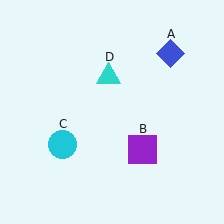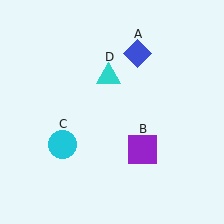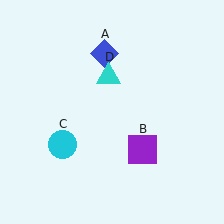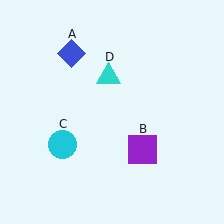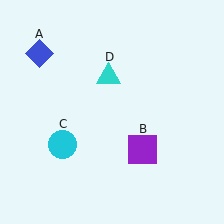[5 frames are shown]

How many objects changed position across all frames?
1 object changed position: blue diamond (object A).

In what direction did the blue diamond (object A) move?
The blue diamond (object A) moved left.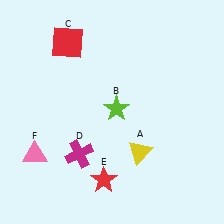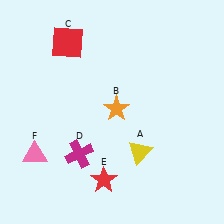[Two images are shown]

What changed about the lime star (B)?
In Image 1, B is lime. In Image 2, it changed to orange.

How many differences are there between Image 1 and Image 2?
There is 1 difference between the two images.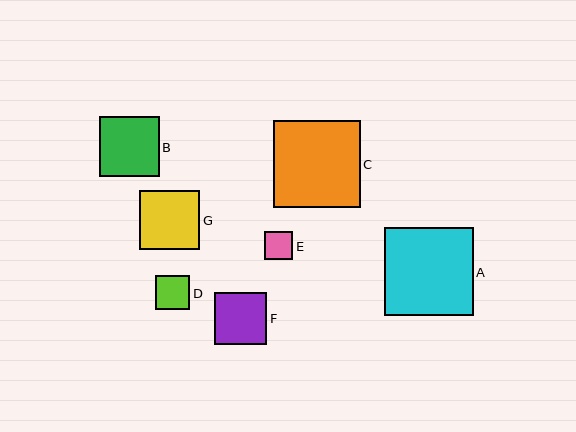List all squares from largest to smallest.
From largest to smallest: A, C, B, G, F, D, E.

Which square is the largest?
Square A is the largest with a size of approximately 89 pixels.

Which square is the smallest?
Square E is the smallest with a size of approximately 28 pixels.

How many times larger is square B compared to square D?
Square B is approximately 1.8 times the size of square D.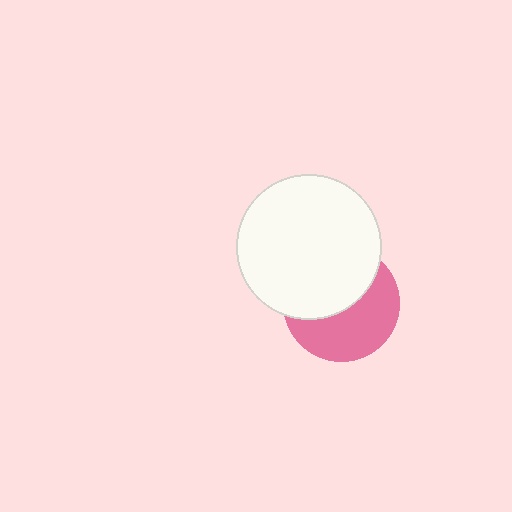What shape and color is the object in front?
The object in front is a white circle.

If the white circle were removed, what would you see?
You would see the complete pink circle.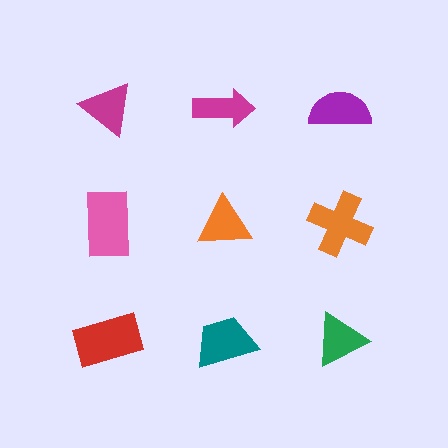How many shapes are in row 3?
3 shapes.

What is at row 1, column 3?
A purple semicircle.